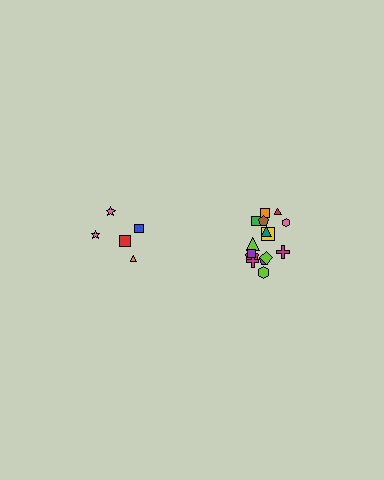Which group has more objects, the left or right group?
The right group.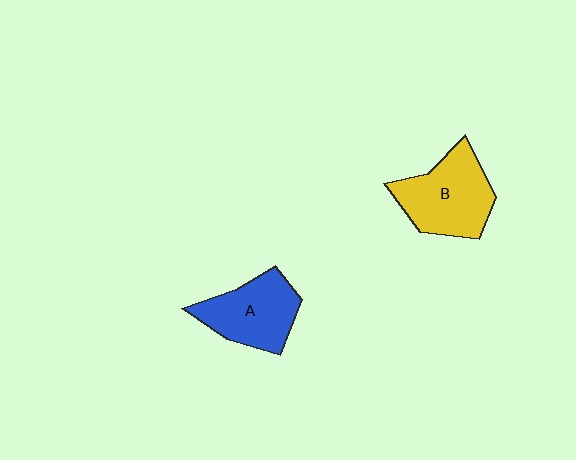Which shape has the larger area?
Shape B (yellow).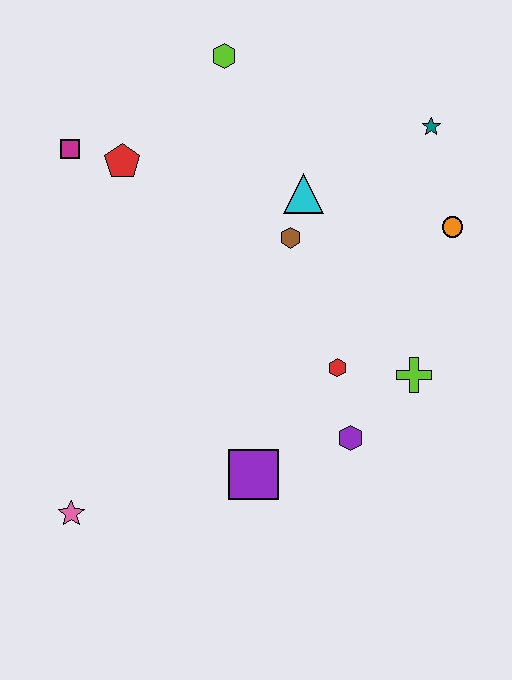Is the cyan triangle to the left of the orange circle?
Yes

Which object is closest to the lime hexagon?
The red pentagon is closest to the lime hexagon.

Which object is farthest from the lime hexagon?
The pink star is farthest from the lime hexagon.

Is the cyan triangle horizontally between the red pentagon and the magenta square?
No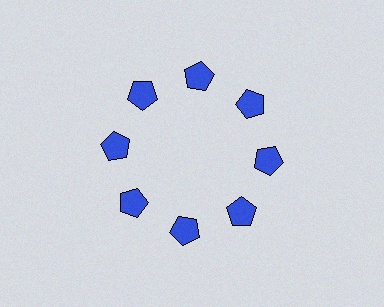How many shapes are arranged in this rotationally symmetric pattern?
There are 8 shapes, arranged in 8 groups of 1.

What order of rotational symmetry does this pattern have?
This pattern has 8-fold rotational symmetry.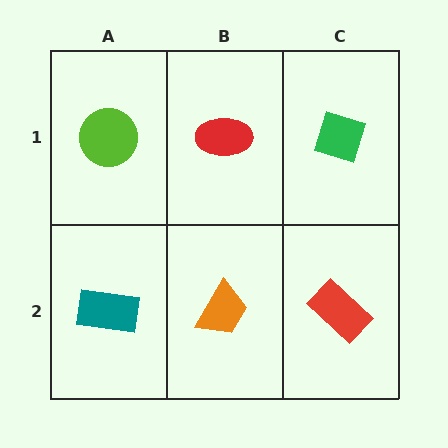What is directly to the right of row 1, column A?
A red ellipse.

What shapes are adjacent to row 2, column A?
A lime circle (row 1, column A), an orange trapezoid (row 2, column B).